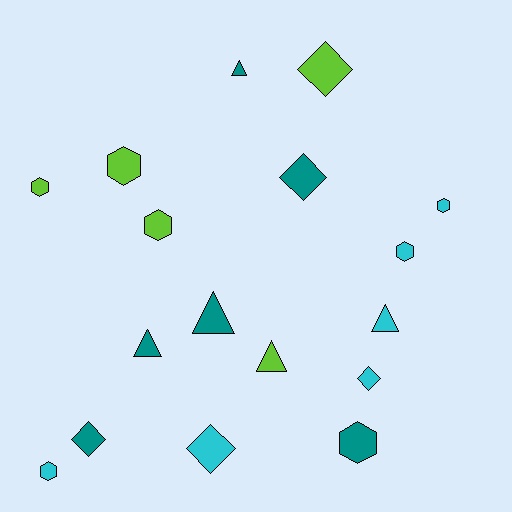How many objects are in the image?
There are 17 objects.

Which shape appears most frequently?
Hexagon, with 7 objects.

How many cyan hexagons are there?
There are 3 cyan hexagons.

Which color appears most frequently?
Cyan, with 6 objects.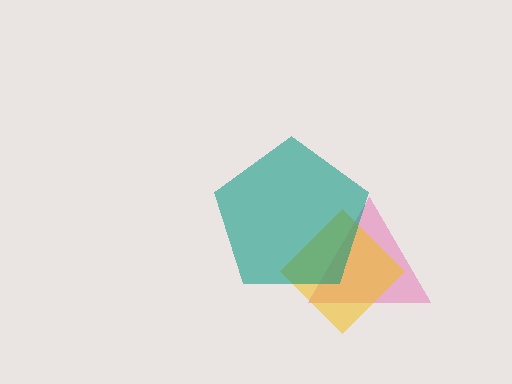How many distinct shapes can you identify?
There are 3 distinct shapes: a pink triangle, a yellow diamond, a teal pentagon.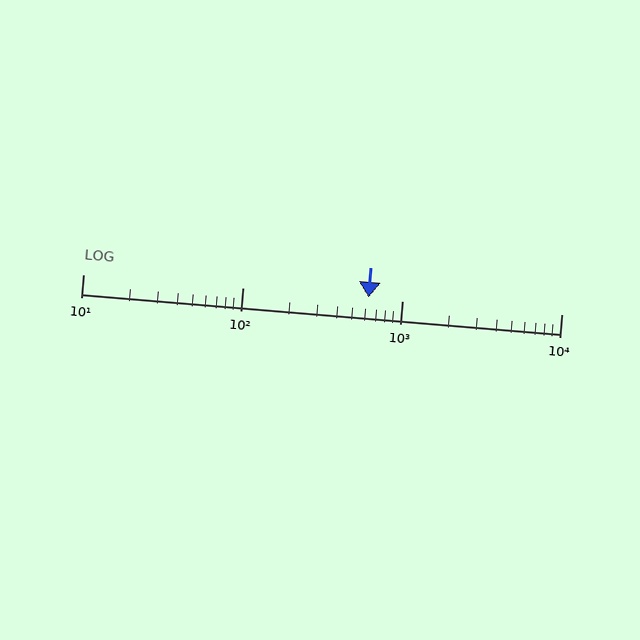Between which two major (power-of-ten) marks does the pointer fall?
The pointer is between 100 and 1000.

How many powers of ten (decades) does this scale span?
The scale spans 3 decades, from 10 to 10000.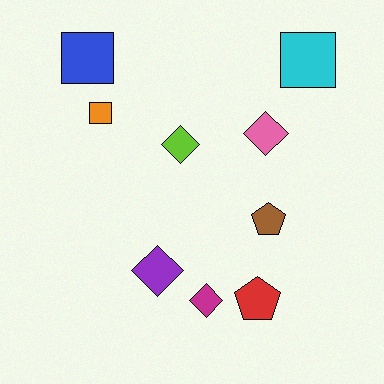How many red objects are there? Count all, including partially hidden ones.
There is 1 red object.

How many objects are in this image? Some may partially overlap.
There are 9 objects.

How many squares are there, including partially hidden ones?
There are 3 squares.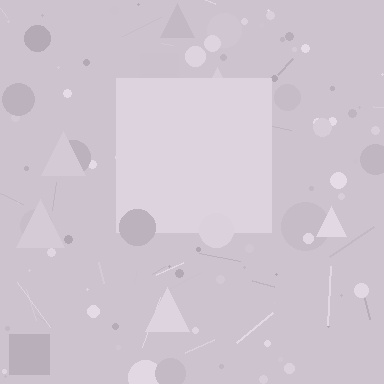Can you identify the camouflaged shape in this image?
The camouflaged shape is a square.